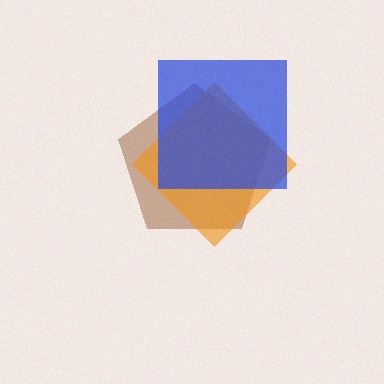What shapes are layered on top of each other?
The layered shapes are: a brown pentagon, an orange diamond, a blue square.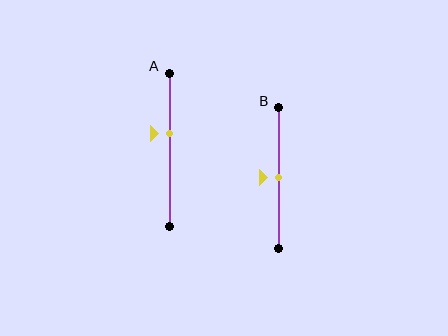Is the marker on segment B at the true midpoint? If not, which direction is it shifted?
Yes, the marker on segment B is at the true midpoint.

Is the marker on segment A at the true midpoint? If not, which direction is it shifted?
No, the marker on segment A is shifted upward by about 10% of the segment length.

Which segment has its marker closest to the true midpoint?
Segment B has its marker closest to the true midpoint.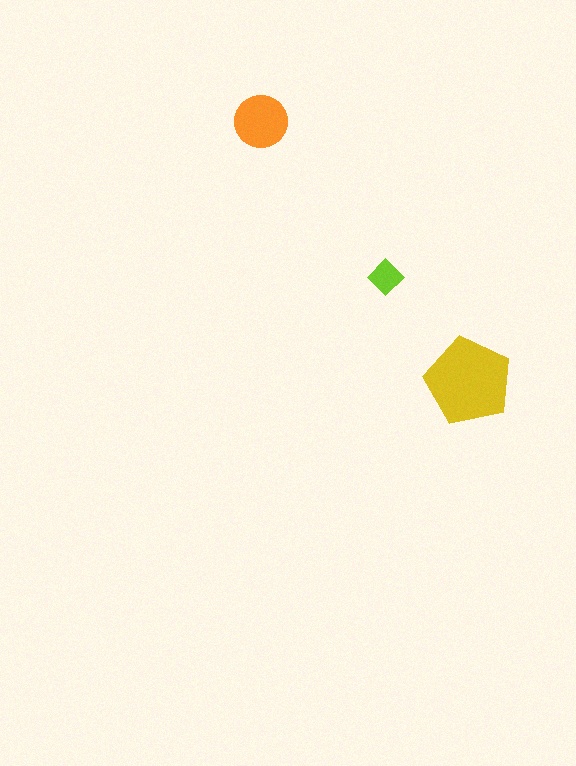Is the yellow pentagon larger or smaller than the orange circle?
Larger.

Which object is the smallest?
The lime diamond.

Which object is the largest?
The yellow pentagon.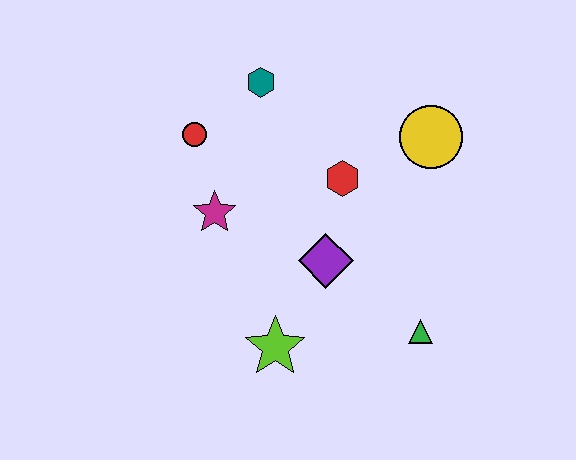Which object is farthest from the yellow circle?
The lime star is farthest from the yellow circle.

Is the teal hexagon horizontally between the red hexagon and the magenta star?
Yes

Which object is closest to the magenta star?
The red circle is closest to the magenta star.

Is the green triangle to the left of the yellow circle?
Yes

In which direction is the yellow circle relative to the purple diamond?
The yellow circle is above the purple diamond.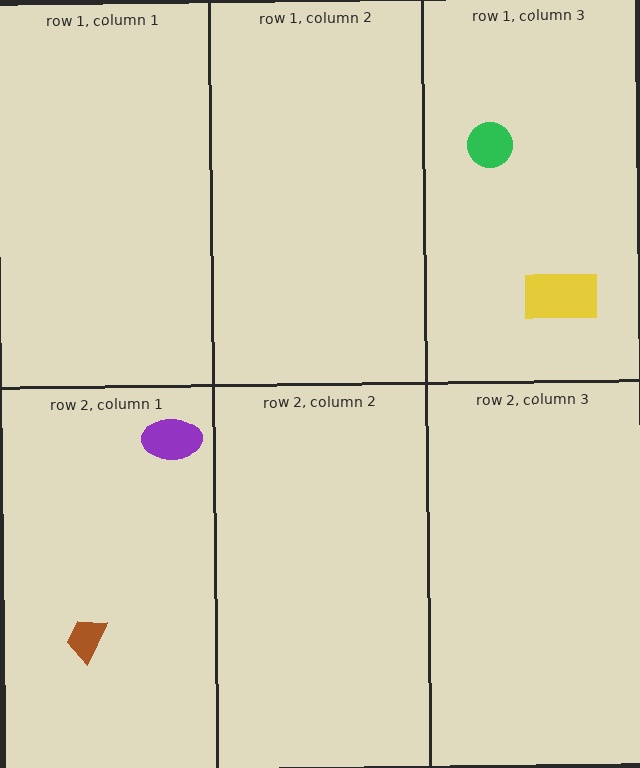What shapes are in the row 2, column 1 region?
The brown trapezoid, the purple ellipse.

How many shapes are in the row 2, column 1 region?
2.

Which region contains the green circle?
The row 1, column 3 region.